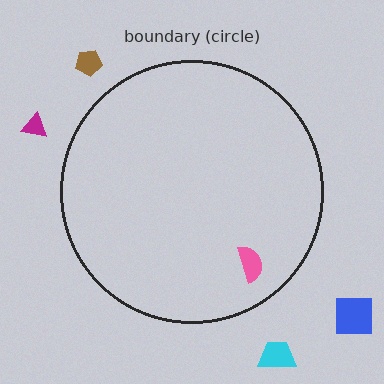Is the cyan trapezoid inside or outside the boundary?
Outside.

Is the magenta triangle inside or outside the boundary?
Outside.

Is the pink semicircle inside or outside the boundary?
Inside.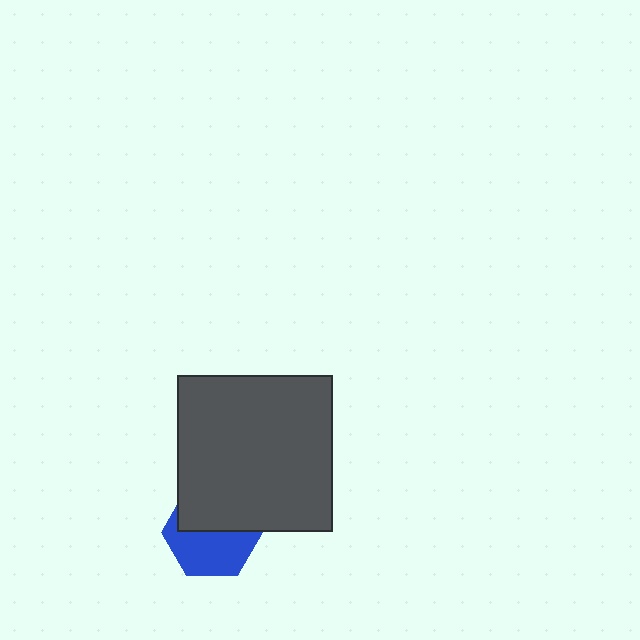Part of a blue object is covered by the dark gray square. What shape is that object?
It is a hexagon.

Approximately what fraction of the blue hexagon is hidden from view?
Roughly 46% of the blue hexagon is hidden behind the dark gray square.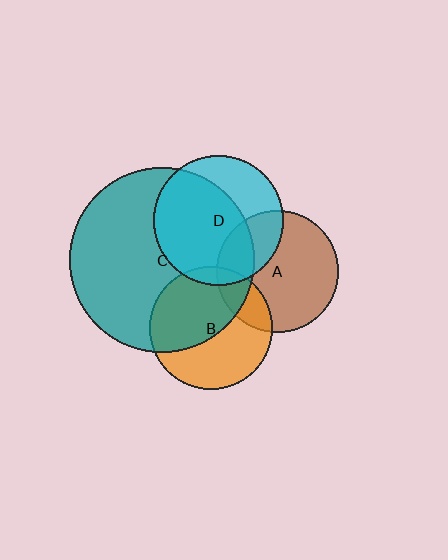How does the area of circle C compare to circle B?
Approximately 2.3 times.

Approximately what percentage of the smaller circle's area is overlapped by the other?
Approximately 20%.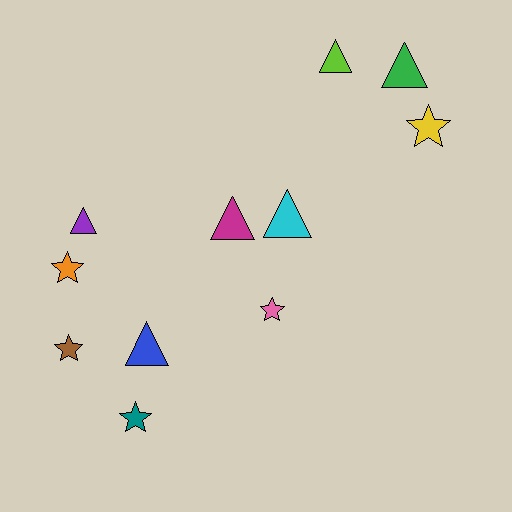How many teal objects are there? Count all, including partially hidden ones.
There is 1 teal object.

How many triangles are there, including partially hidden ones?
There are 6 triangles.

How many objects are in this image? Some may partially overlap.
There are 11 objects.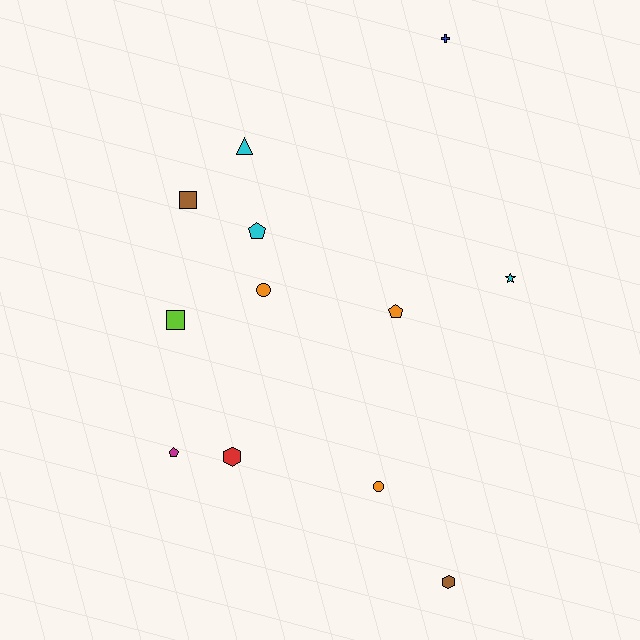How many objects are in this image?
There are 12 objects.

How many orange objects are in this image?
There are 3 orange objects.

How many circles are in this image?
There are 2 circles.